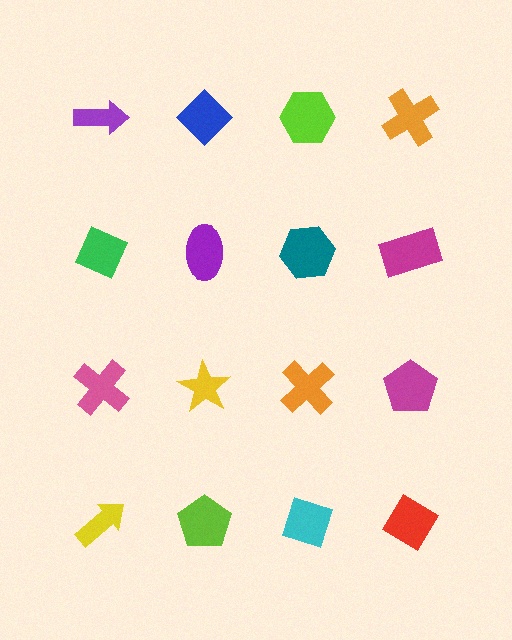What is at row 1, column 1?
A purple arrow.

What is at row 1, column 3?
A lime hexagon.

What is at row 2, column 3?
A teal hexagon.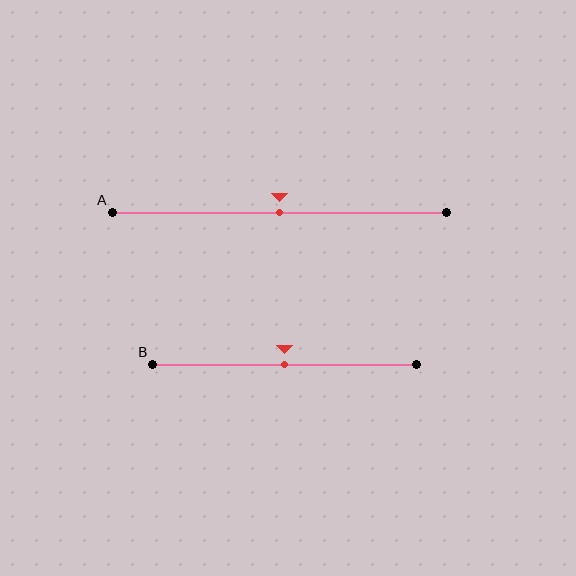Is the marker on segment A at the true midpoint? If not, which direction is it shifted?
Yes, the marker on segment A is at the true midpoint.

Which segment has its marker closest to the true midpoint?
Segment A has its marker closest to the true midpoint.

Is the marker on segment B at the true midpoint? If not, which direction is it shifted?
Yes, the marker on segment B is at the true midpoint.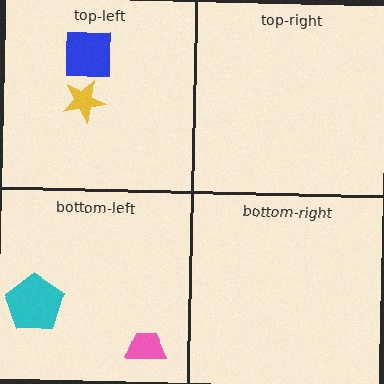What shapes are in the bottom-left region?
The pink trapezoid, the cyan pentagon.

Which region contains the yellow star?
The top-left region.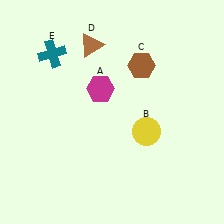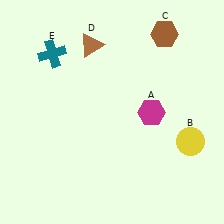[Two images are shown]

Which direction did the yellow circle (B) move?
The yellow circle (B) moved right.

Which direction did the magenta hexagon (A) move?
The magenta hexagon (A) moved right.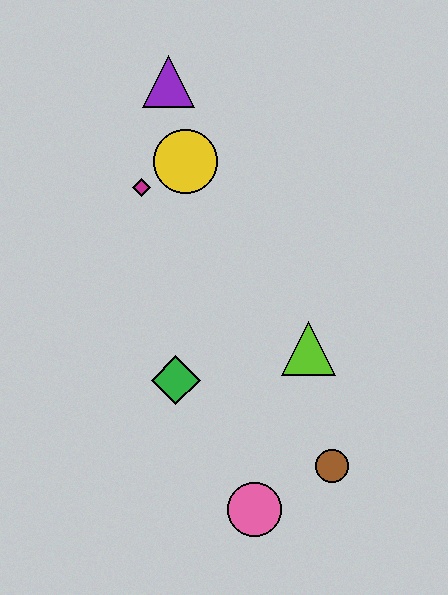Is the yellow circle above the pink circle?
Yes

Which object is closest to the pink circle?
The brown circle is closest to the pink circle.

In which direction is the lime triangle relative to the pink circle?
The lime triangle is above the pink circle.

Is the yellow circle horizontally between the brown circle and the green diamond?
Yes